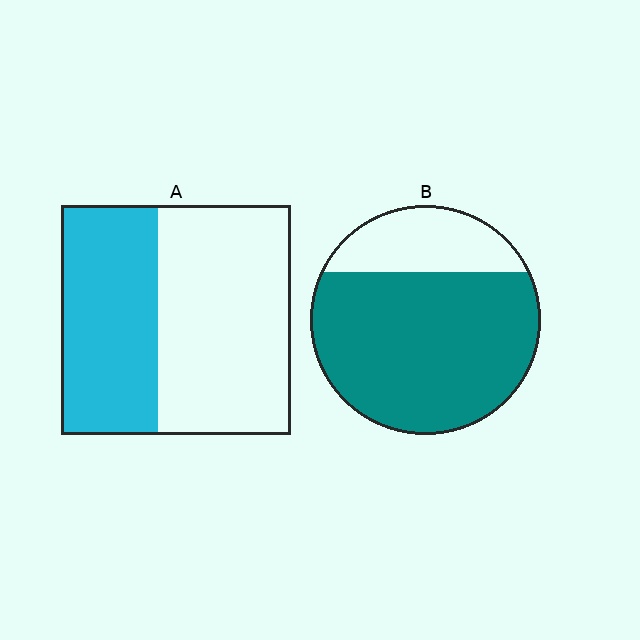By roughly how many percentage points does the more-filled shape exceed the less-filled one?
By roughly 35 percentage points (B over A).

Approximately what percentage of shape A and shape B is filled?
A is approximately 40% and B is approximately 75%.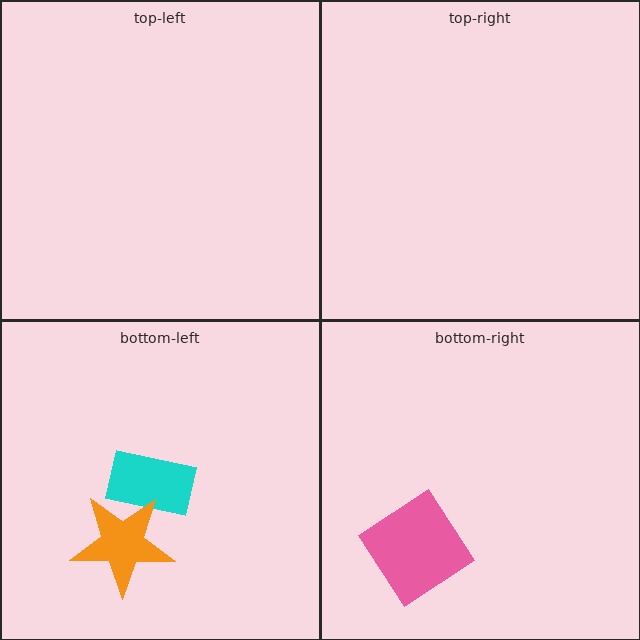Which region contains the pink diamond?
The bottom-right region.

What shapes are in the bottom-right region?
The pink diamond.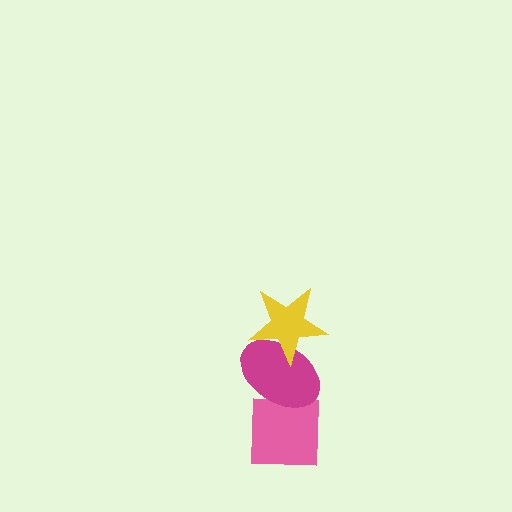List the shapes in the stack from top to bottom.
From top to bottom: the yellow star, the magenta ellipse, the pink square.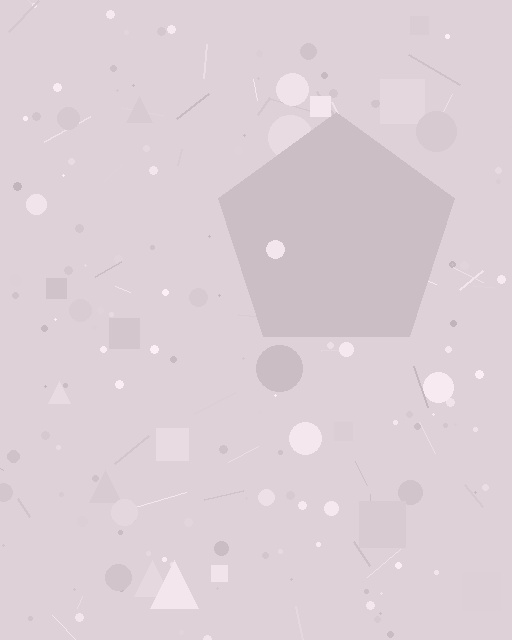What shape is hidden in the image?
A pentagon is hidden in the image.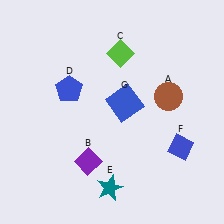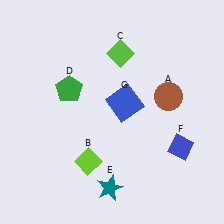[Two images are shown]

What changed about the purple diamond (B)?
In Image 1, B is purple. In Image 2, it changed to lime.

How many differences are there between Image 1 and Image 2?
There are 2 differences between the two images.